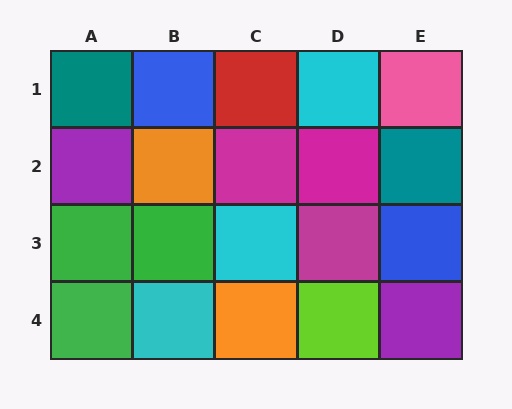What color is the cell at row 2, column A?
Purple.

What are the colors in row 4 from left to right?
Green, cyan, orange, lime, purple.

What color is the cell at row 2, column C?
Magenta.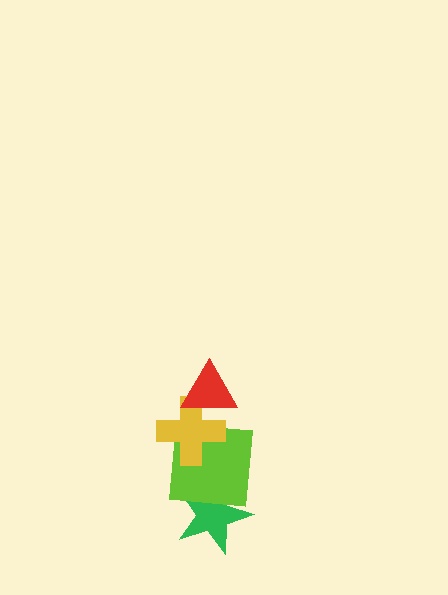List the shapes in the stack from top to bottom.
From top to bottom: the red triangle, the yellow cross, the lime square, the green star.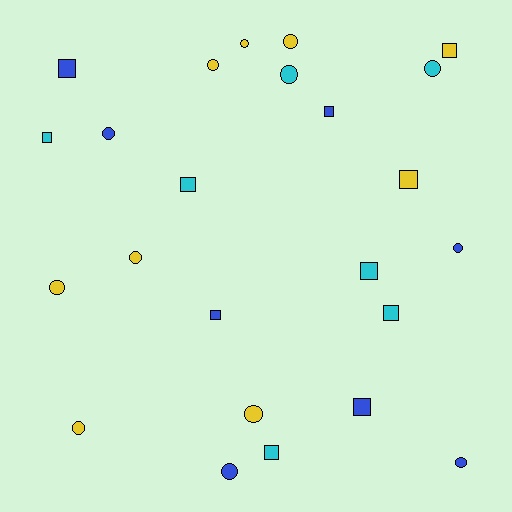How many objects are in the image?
There are 24 objects.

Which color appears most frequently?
Yellow, with 9 objects.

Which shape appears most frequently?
Circle, with 13 objects.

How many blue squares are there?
There are 4 blue squares.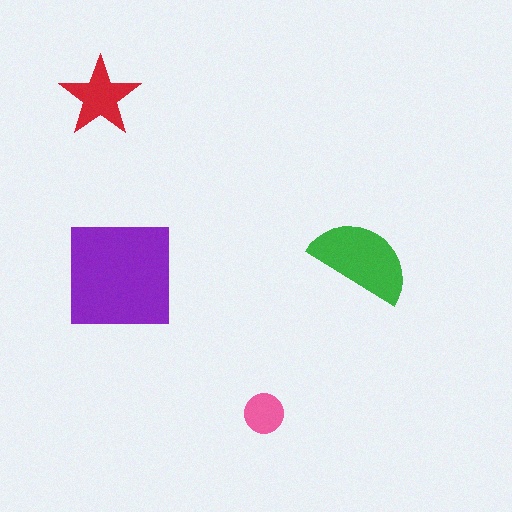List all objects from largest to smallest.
The purple square, the green semicircle, the red star, the pink circle.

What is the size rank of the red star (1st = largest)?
3rd.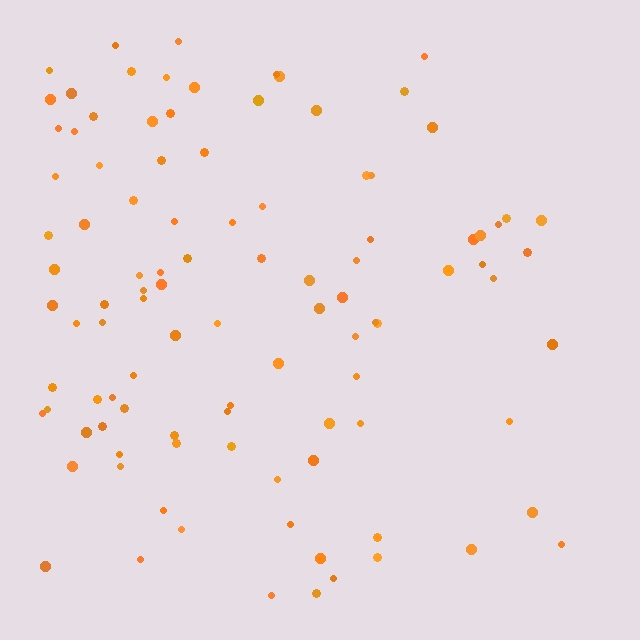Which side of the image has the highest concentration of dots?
The left.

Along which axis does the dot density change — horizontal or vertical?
Horizontal.